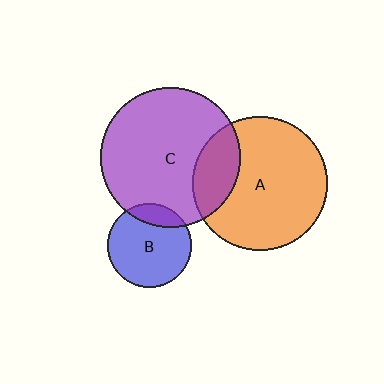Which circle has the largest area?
Circle C (purple).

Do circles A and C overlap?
Yes.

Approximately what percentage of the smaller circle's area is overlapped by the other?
Approximately 20%.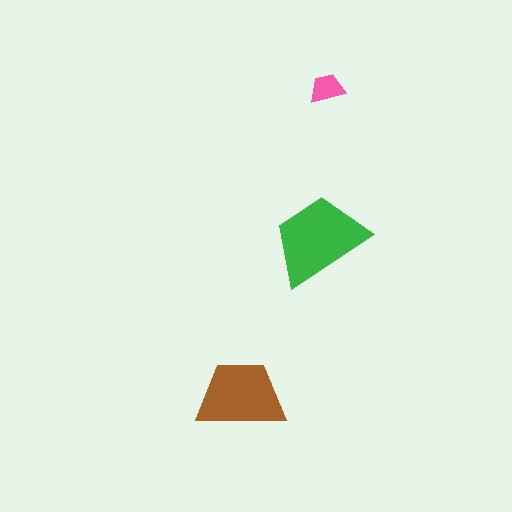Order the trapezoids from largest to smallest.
the green one, the brown one, the pink one.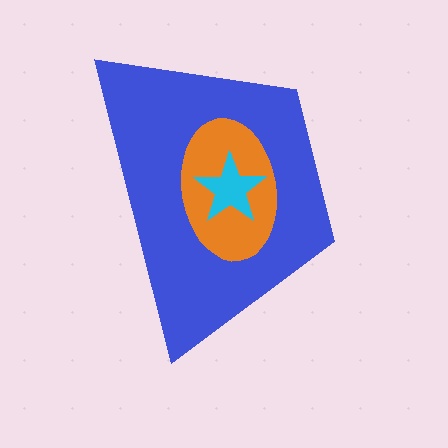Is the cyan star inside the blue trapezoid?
Yes.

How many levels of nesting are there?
3.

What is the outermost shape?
The blue trapezoid.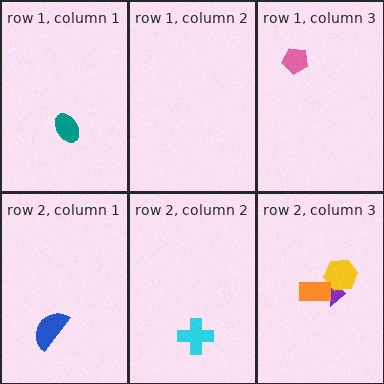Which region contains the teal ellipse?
The row 1, column 1 region.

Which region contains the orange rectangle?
The row 2, column 3 region.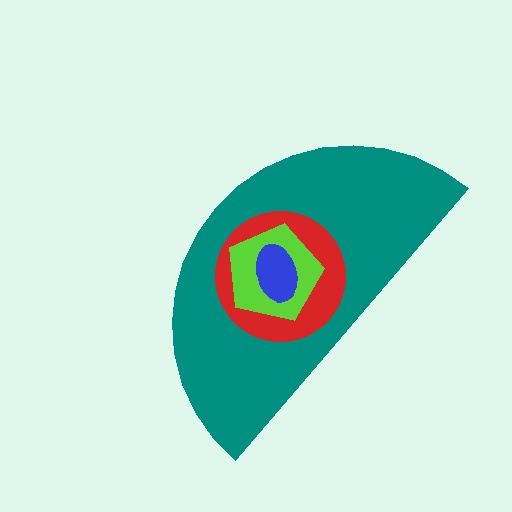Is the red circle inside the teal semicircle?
Yes.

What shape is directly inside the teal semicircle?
The red circle.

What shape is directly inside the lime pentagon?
The blue ellipse.